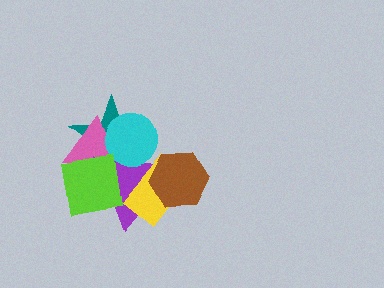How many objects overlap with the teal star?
4 objects overlap with the teal star.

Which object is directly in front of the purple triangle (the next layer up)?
The yellow rectangle is directly in front of the purple triangle.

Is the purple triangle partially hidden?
Yes, it is partially covered by another shape.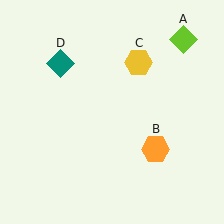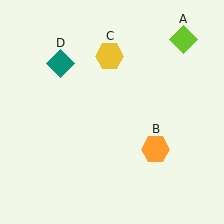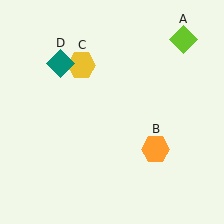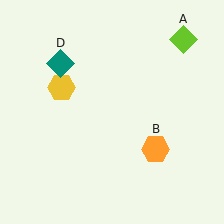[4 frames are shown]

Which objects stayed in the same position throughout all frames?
Lime diamond (object A) and orange hexagon (object B) and teal diamond (object D) remained stationary.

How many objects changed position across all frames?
1 object changed position: yellow hexagon (object C).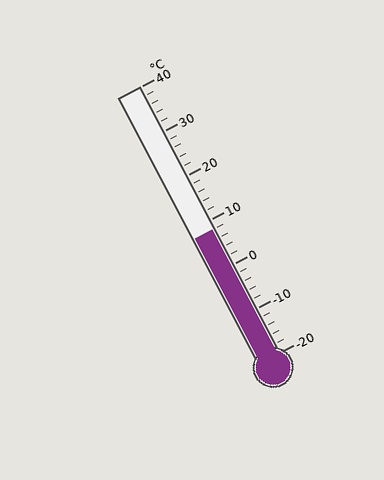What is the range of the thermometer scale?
The thermometer scale ranges from -20°C to 40°C.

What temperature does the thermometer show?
The thermometer shows approximately 8°C.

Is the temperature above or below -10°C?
The temperature is above -10°C.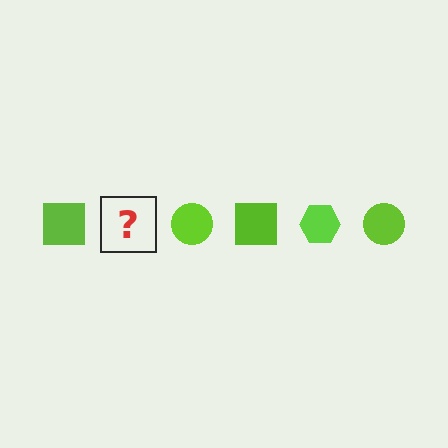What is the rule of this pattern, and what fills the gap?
The rule is that the pattern cycles through square, hexagon, circle shapes in lime. The gap should be filled with a lime hexagon.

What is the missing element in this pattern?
The missing element is a lime hexagon.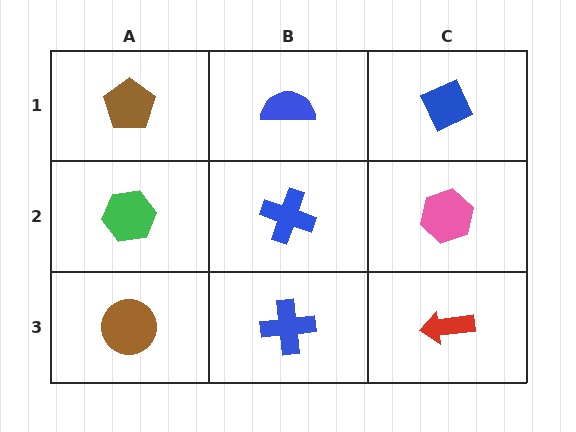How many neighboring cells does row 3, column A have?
2.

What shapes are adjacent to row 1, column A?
A green hexagon (row 2, column A), a blue semicircle (row 1, column B).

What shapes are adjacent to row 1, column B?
A blue cross (row 2, column B), a brown pentagon (row 1, column A), a blue diamond (row 1, column C).